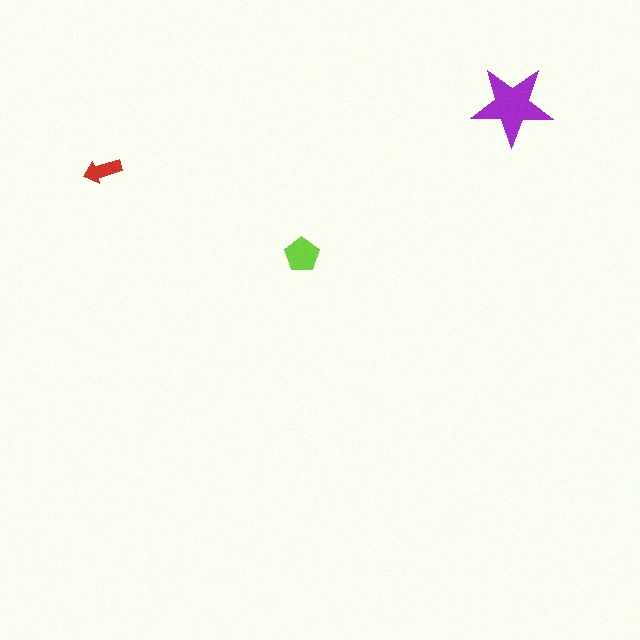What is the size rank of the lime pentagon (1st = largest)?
2nd.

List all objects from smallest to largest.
The red arrow, the lime pentagon, the purple star.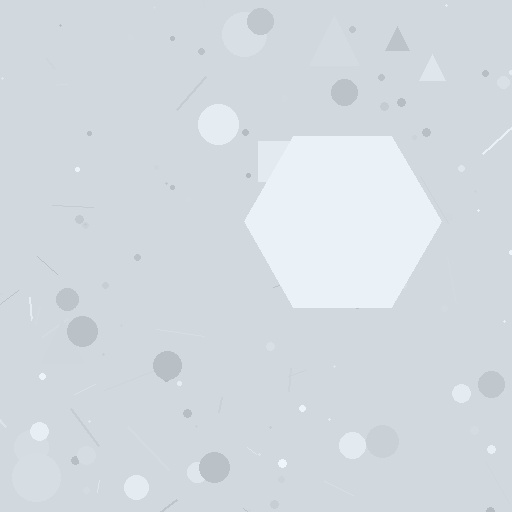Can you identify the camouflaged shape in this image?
The camouflaged shape is a hexagon.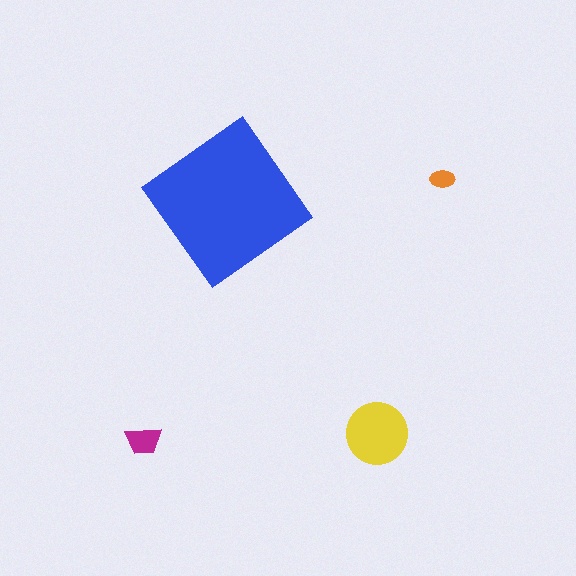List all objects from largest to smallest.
The blue diamond, the yellow circle, the magenta trapezoid, the orange ellipse.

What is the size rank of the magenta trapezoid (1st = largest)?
3rd.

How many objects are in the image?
There are 4 objects in the image.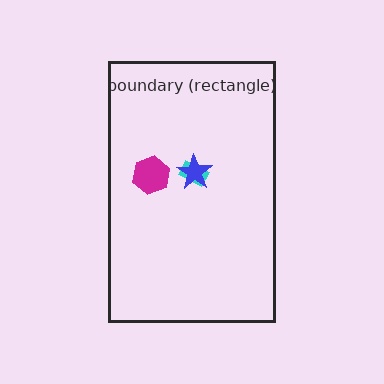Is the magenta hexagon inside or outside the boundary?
Inside.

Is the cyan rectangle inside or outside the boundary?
Inside.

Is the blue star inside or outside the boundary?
Inside.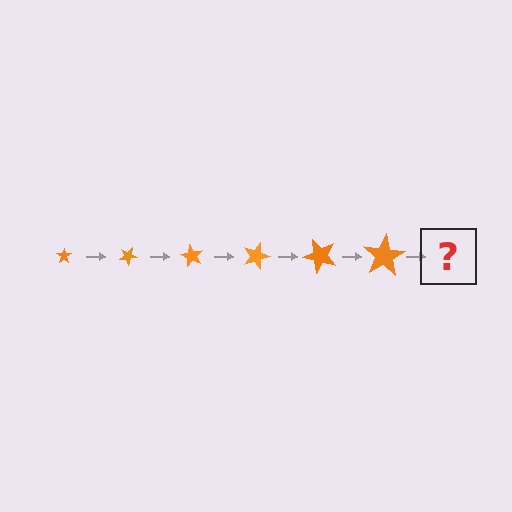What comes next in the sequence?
The next element should be a star, larger than the previous one and rotated 180 degrees from the start.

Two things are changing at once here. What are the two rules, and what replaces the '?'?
The two rules are that the star grows larger each step and it rotates 30 degrees each step. The '?' should be a star, larger than the previous one and rotated 180 degrees from the start.